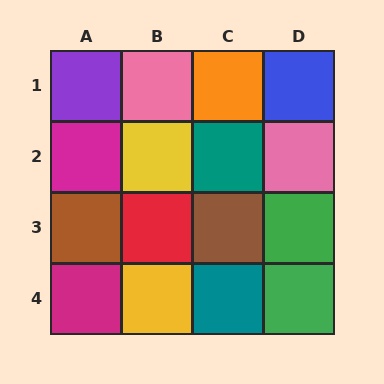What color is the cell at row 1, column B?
Pink.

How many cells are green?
2 cells are green.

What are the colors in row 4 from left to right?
Magenta, yellow, teal, green.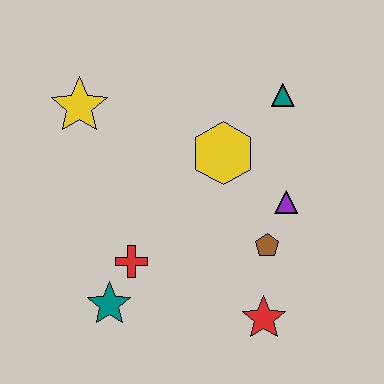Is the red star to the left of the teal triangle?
Yes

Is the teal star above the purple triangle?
No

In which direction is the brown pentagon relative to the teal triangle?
The brown pentagon is below the teal triangle.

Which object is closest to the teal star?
The red cross is closest to the teal star.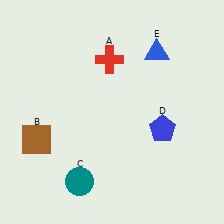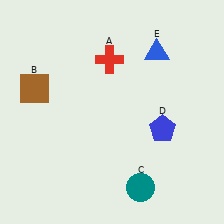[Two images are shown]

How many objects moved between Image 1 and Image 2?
2 objects moved between the two images.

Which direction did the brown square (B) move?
The brown square (B) moved up.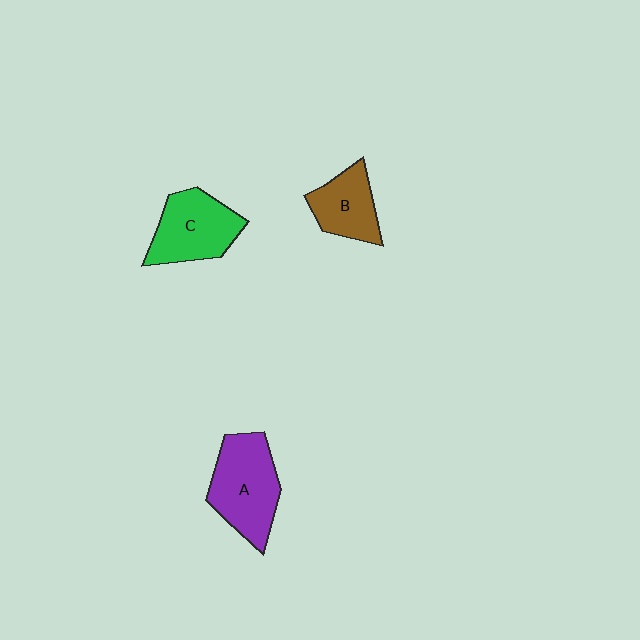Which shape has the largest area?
Shape A (purple).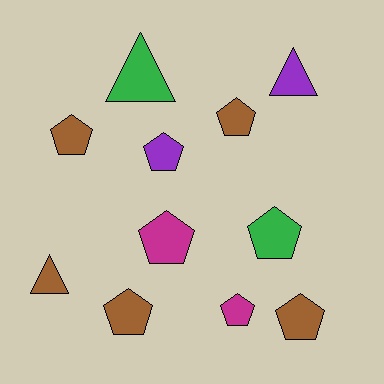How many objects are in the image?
There are 11 objects.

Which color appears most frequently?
Brown, with 5 objects.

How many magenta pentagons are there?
There are 2 magenta pentagons.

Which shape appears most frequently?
Pentagon, with 8 objects.